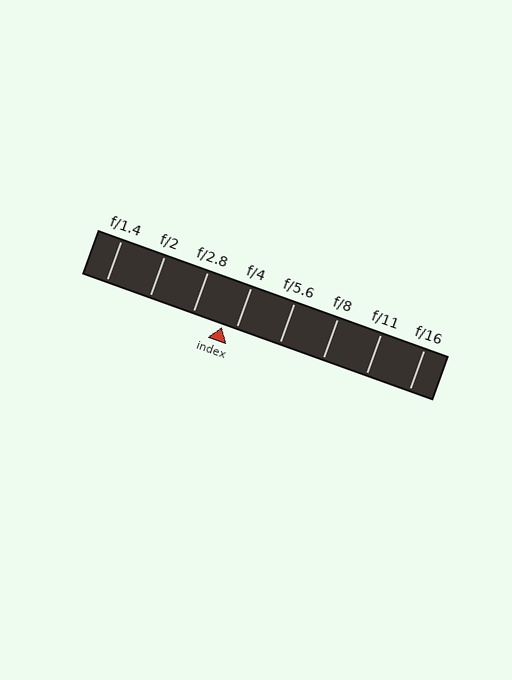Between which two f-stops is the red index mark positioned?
The index mark is between f/2.8 and f/4.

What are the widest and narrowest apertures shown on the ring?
The widest aperture shown is f/1.4 and the narrowest is f/16.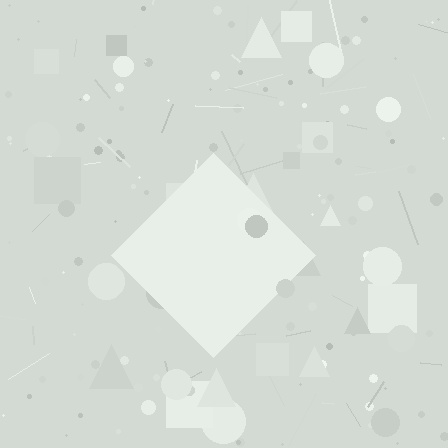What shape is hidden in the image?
A diamond is hidden in the image.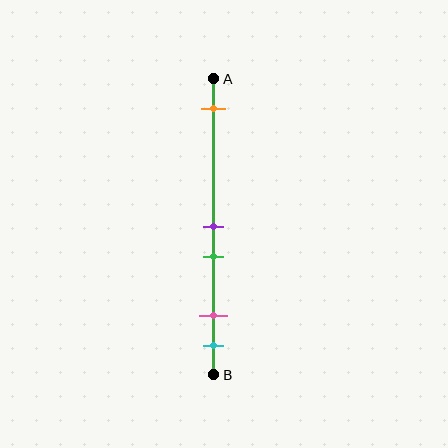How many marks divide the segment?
There are 5 marks dividing the segment.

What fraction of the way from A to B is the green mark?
The green mark is approximately 60% (0.6) of the way from A to B.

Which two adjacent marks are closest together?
The purple and green marks are the closest adjacent pair.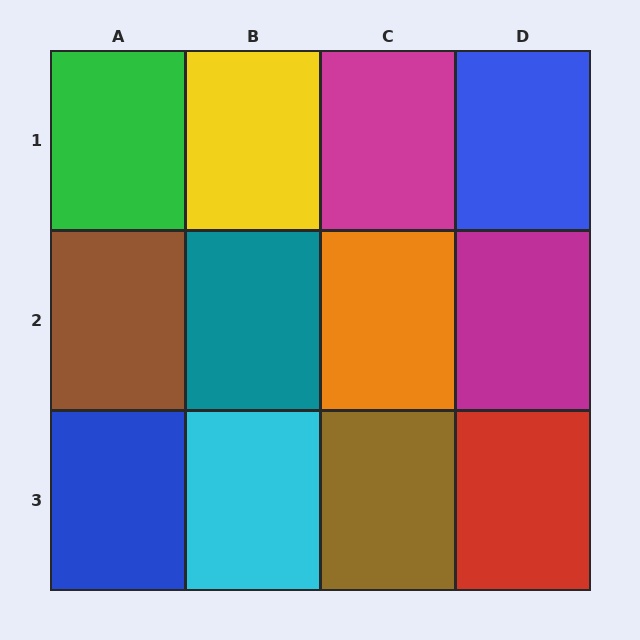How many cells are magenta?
2 cells are magenta.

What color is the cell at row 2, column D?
Magenta.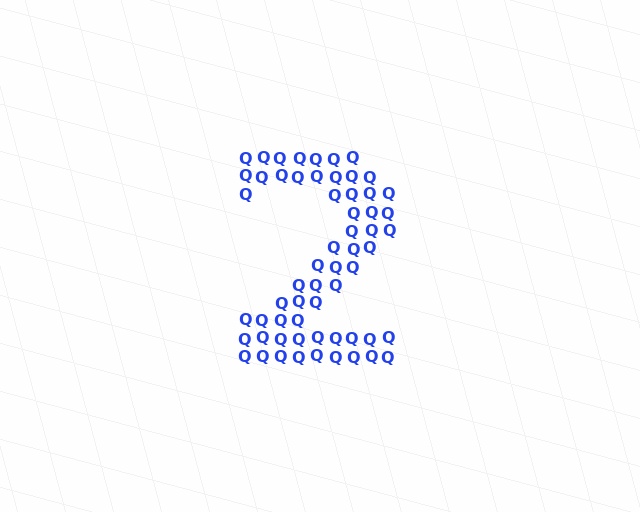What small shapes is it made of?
It is made of small letter Q's.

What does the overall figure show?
The overall figure shows the digit 2.